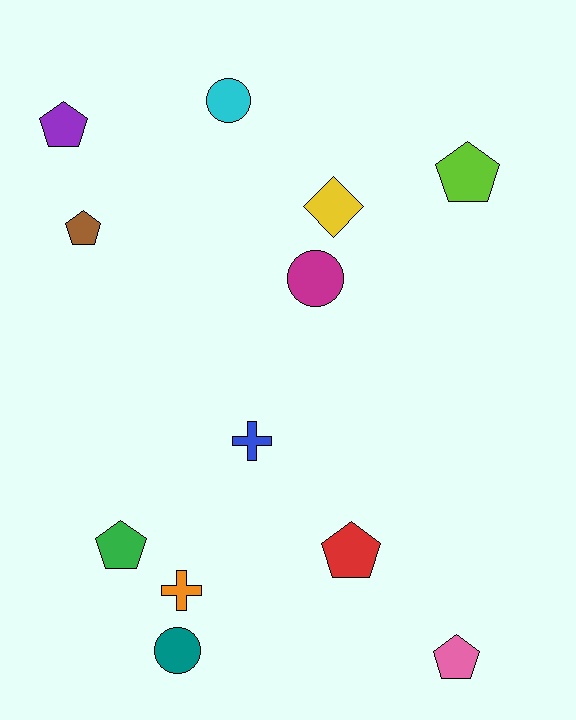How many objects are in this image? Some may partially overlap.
There are 12 objects.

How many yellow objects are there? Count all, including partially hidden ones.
There is 1 yellow object.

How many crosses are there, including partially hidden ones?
There are 2 crosses.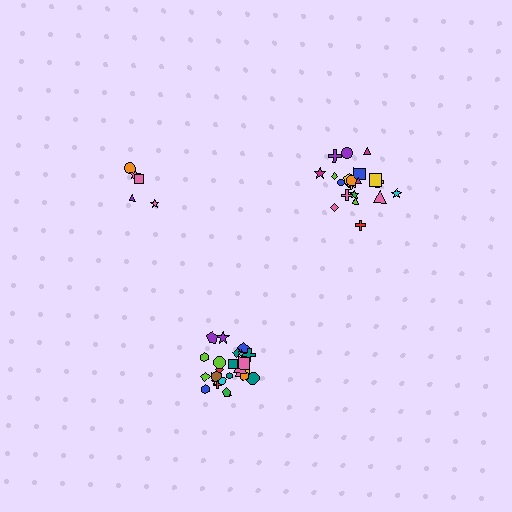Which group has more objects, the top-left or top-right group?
The top-right group.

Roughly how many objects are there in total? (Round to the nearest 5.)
Roughly 50 objects in total.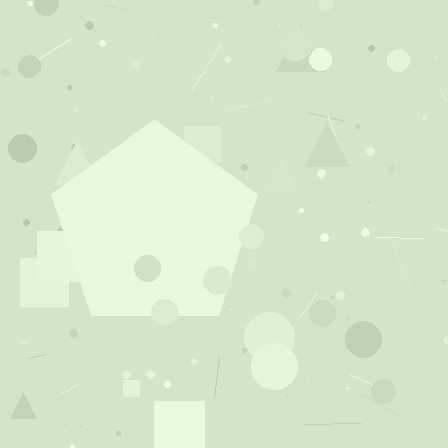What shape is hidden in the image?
A pentagon is hidden in the image.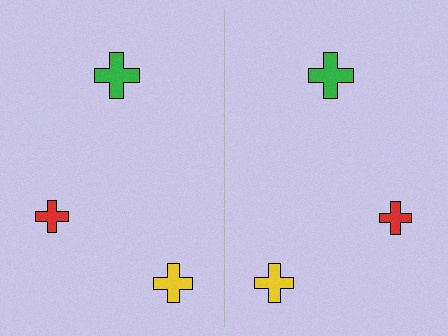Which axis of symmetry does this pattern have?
The pattern has a vertical axis of symmetry running through the center of the image.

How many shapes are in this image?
There are 6 shapes in this image.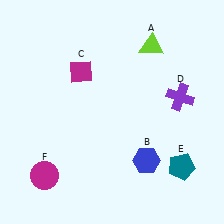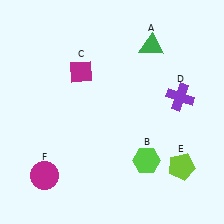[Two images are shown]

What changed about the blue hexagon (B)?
In Image 1, B is blue. In Image 2, it changed to lime.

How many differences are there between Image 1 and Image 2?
There are 3 differences between the two images.